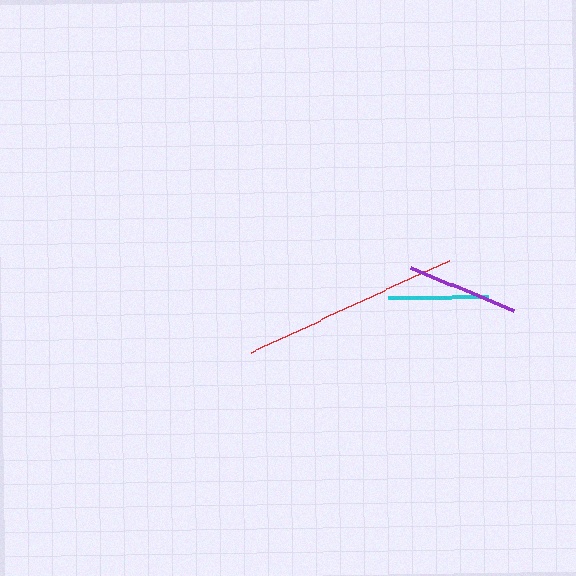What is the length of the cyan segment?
The cyan segment is approximately 100 pixels long.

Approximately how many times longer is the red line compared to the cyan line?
The red line is approximately 2.2 times the length of the cyan line.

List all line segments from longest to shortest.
From longest to shortest: red, purple, cyan.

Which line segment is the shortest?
The cyan line is the shortest at approximately 100 pixels.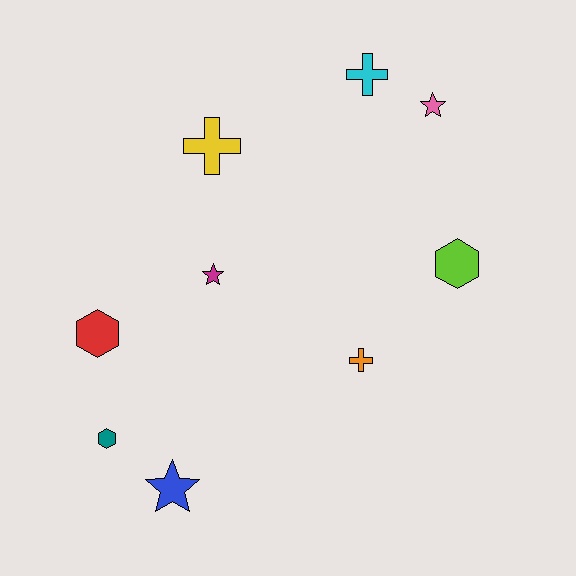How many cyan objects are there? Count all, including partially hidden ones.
There is 1 cyan object.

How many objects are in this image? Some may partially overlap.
There are 9 objects.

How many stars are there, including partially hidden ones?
There are 3 stars.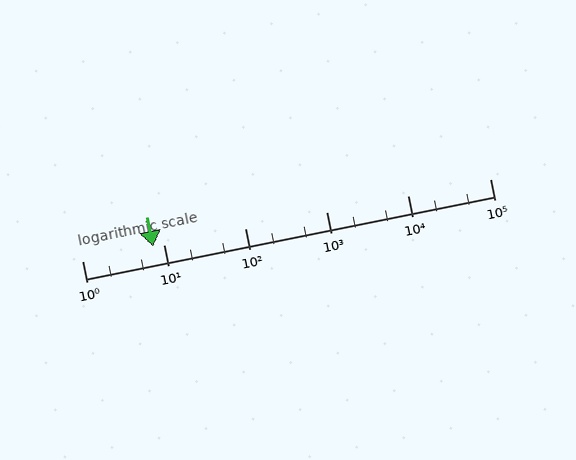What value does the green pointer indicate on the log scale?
The pointer indicates approximately 7.4.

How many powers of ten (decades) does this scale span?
The scale spans 5 decades, from 1 to 100000.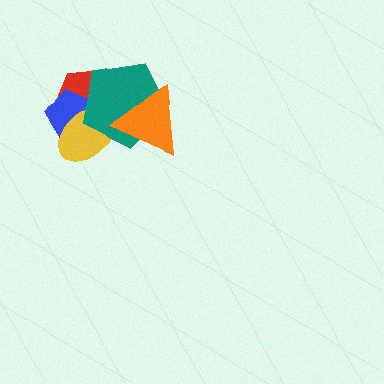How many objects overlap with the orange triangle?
2 objects overlap with the orange triangle.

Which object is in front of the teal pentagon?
The orange triangle is in front of the teal pentagon.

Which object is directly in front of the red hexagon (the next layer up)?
The blue pentagon is directly in front of the red hexagon.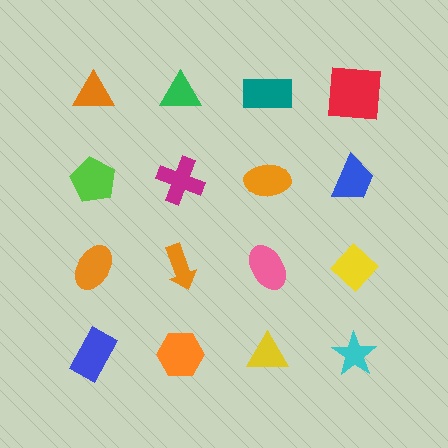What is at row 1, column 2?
A green triangle.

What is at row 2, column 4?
A blue trapezoid.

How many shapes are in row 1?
4 shapes.